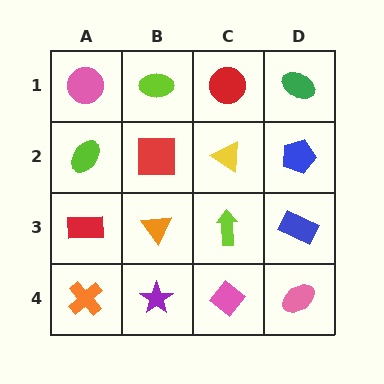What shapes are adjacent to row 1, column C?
A yellow triangle (row 2, column C), a lime ellipse (row 1, column B), a green ellipse (row 1, column D).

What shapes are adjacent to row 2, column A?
A pink circle (row 1, column A), a red rectangle (row 3, column A), a red square (row 2, column B).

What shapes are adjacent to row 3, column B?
A red square (row 2, column B), a purple star (row 4, column B), a red rectangle (row 3, column A), a lime arrow (row 3, column C).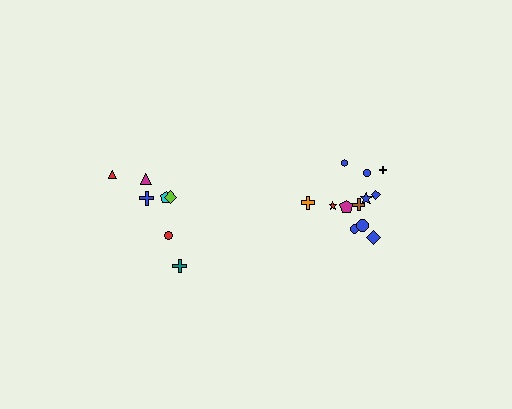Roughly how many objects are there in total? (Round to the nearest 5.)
Roughly 20 objects in total.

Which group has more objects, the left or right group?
The right group.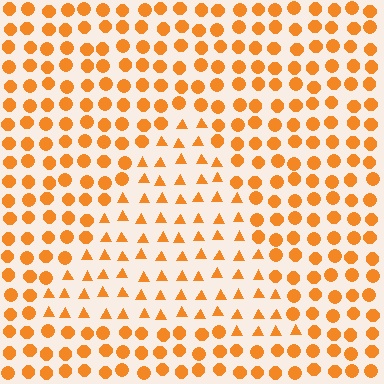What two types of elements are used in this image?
The image uses triangles inside the triangle region and circles outside it.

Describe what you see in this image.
The image is filled with small orange elements arranged in a uniform grid. A triangle-shaped region contains triangles, while the surrounding area contains circles. The boundary is defined purely by the change in element shape.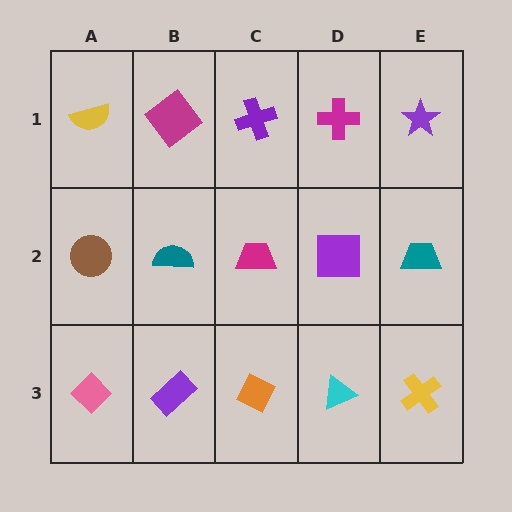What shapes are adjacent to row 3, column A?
A brown circle (row 2, column A), a purple rectangle (row 3, column B).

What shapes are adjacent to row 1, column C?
A magenta trapezoid (row 2, column C), a magenta diamond (row 1, column B), a magenta cross (row 1, column D).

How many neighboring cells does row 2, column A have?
3.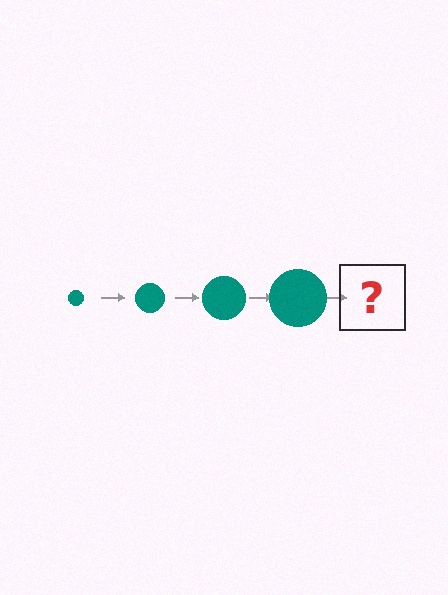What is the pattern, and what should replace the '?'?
The pattern is that the circle gets progressively larger each step. The '?' should be a teal circle, larger than the previous one.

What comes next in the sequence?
The next element should be a teal circle, larger than the previous one.